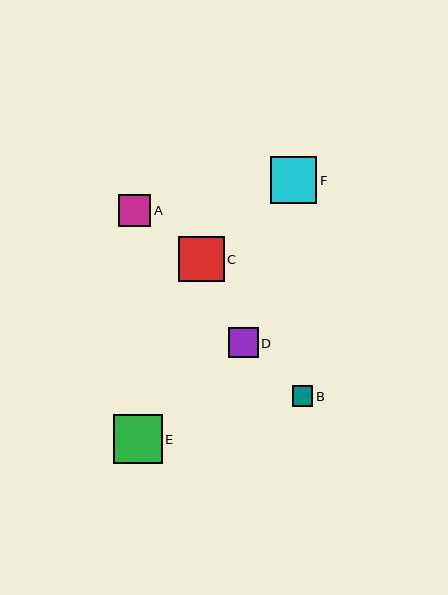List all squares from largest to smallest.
From largest to smallest: E, F, C, A, D, B.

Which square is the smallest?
Square B is the smallest with a size of approximately 21 pixels.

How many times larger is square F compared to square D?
Square F is approximately 1.6 times the size of square D.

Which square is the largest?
Square E is the largest with a size of approximately 49 pixels.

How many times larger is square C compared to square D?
Square C is approximately 1.5 times the size of square D.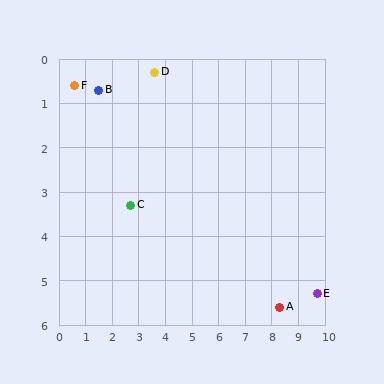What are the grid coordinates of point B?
Point B is at approximately (1.5, 0.7).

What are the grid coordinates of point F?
Point F is at approximately (0.6, 0.6).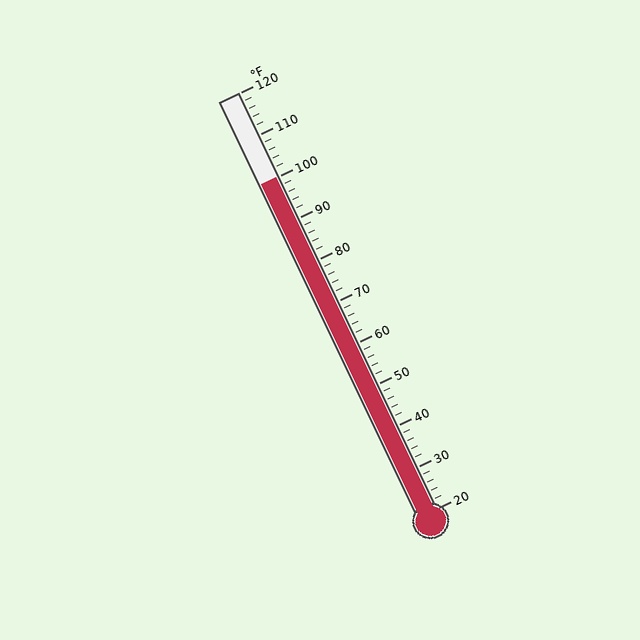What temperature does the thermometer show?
The thermometer shows approximately 100°F.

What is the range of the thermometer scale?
The thermometer scale ranges from 20°F to 120°F.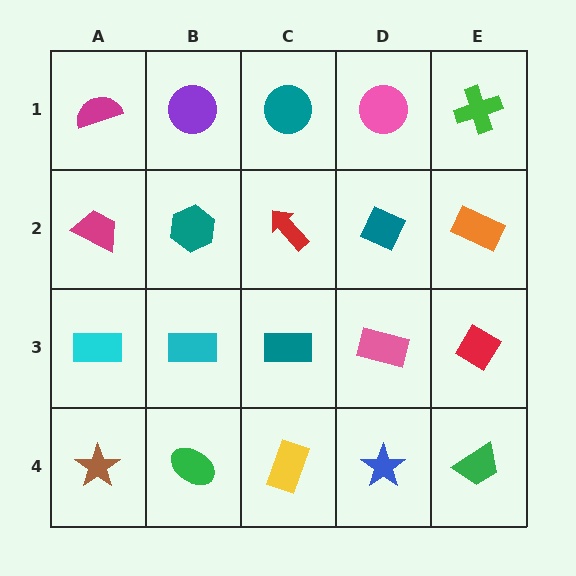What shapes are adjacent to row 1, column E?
An orange rectangle (row 2, column E), a pink circle (row 1, column D).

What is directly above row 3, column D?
A teal diamond.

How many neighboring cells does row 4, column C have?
3.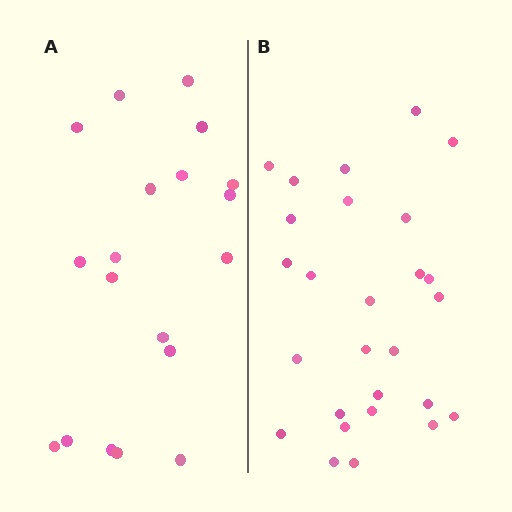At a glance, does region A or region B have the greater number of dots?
Region B (the right region) has more dots.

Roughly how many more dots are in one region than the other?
Region B has roughly 8 or so more dots than region A.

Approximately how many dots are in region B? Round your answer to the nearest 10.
About 30 dots. (The exact count is 27, which rounds to 30.)